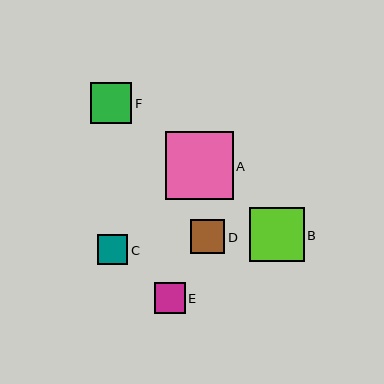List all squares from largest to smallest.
From largest to smallest: A, B, F, D, E, C.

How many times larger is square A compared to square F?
Square A is approximately 1.7 times the size of square F.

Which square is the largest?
Square A is the largest with a size of approximately 68 pixels.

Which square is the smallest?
Square C is the smallest with a size of approximately 30 pixels.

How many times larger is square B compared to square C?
Square B is approximately 1.8 times the size of square C.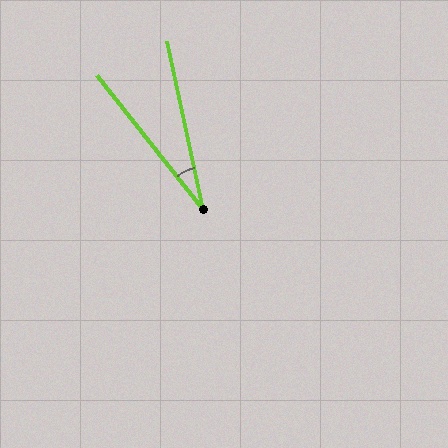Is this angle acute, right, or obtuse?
It is acute.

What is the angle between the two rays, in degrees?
Approximately 26 degrees.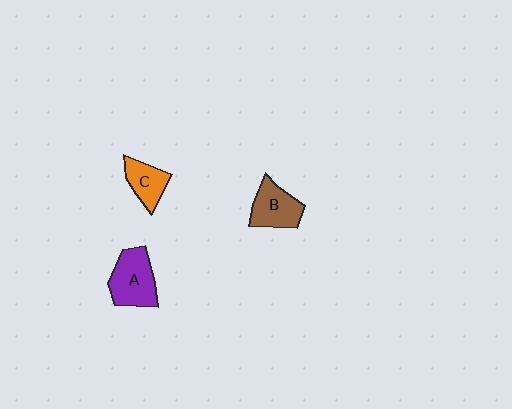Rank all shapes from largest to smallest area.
From largest to smallest: A (purple), B (brown), C (orange).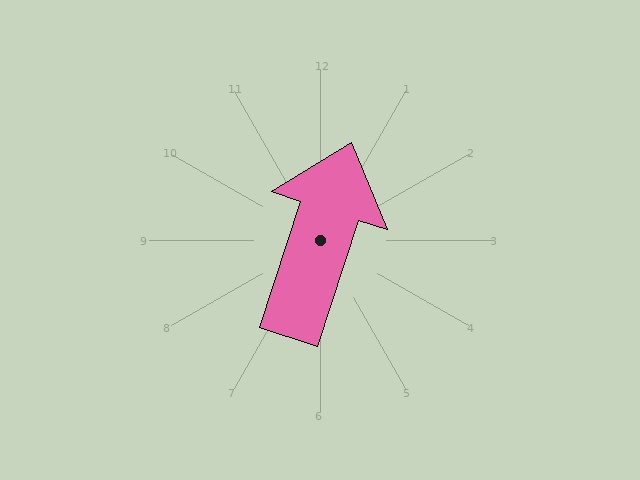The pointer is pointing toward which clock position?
Roughly 1 o'clock.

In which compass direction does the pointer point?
North.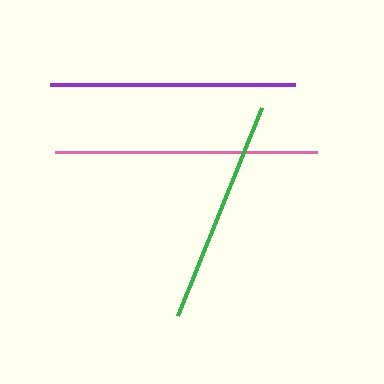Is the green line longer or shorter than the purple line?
The purple line is longer than the green line.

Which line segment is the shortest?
The green line is the shortest at approximately 224 pixels.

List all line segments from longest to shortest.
From longest to shortest: pink, purple, green.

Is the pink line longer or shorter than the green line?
The pink line is longer than the green line.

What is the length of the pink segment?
The pink segment is approximately 261 pixels long.